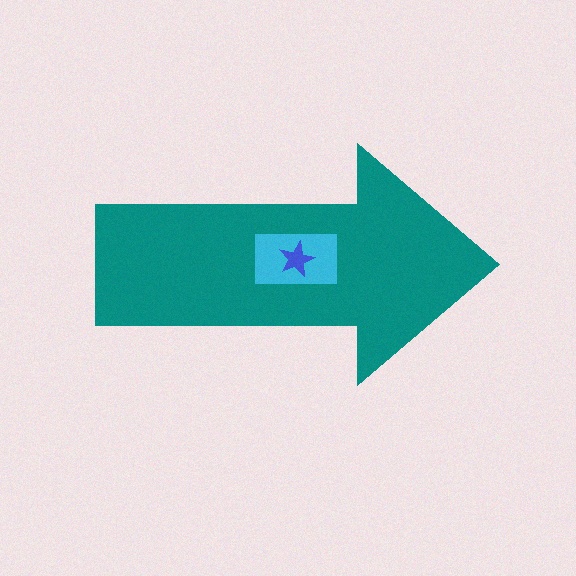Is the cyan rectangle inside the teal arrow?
Yes.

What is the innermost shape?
The blue star.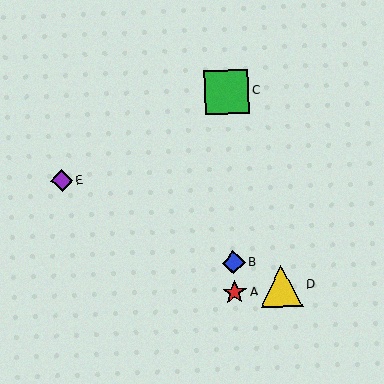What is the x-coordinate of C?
Object C is at x≈227.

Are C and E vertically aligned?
No, C is at x≈227 and E is at x≈62.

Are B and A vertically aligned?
Yes, both are at x≈233.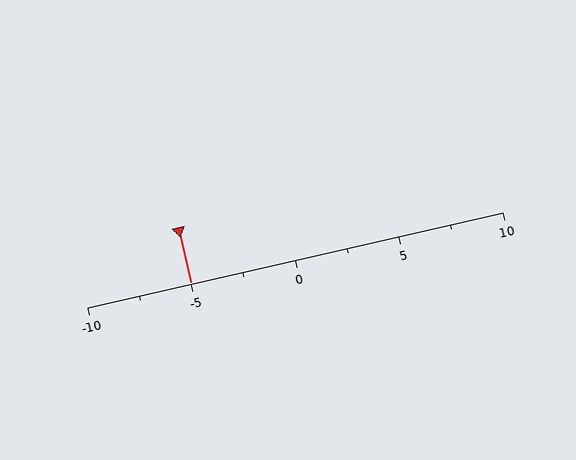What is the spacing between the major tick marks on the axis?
The major ticks are spaced 5 apart.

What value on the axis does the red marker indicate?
The marker indicates approximately -5.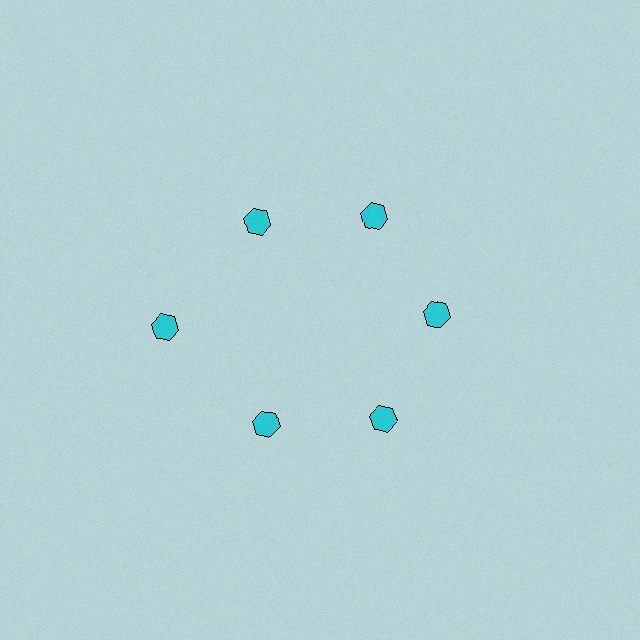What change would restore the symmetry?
The symmetry would be restored by moving it inward, back onto the ring so that all 6 hexagons sit at equal angles and equal distance from the center.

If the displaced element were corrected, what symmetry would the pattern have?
It would have 6-fold rotational symmetry — the pattern would map onto itself every 60 degrees.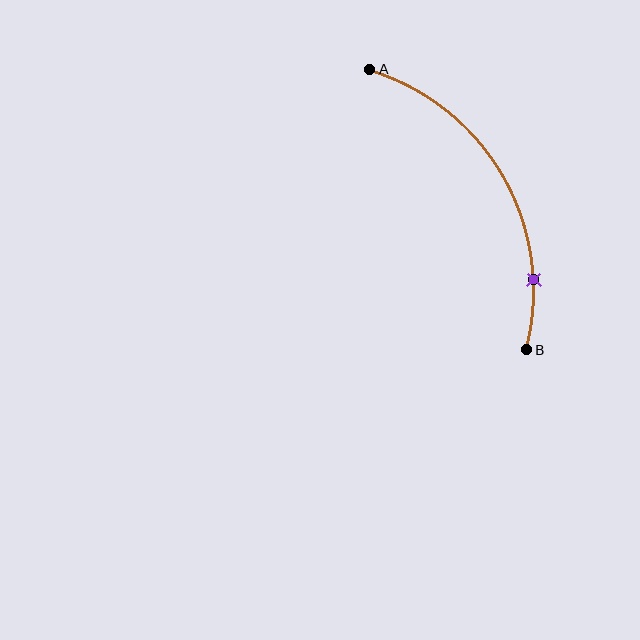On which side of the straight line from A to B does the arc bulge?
The arc bulges to the right of the straight line connecting A and B.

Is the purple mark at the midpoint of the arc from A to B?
No. The purple mark lies on the arc but is closer to endpoint B. The arc midpoint would be at the point on the curve equidistant along the arc from both A and B.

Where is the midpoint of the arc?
The arc midpoint is the point on the curve farthest from the straight line joining A and B. It sits to the right of that line.